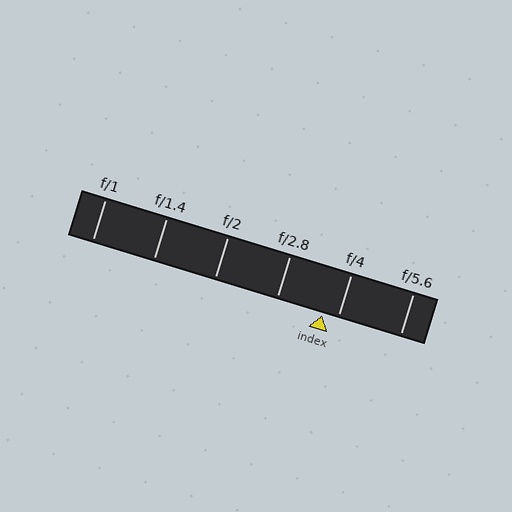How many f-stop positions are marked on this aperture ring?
There are 6 f-stop positions marked.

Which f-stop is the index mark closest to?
The index mark is closest to f/4.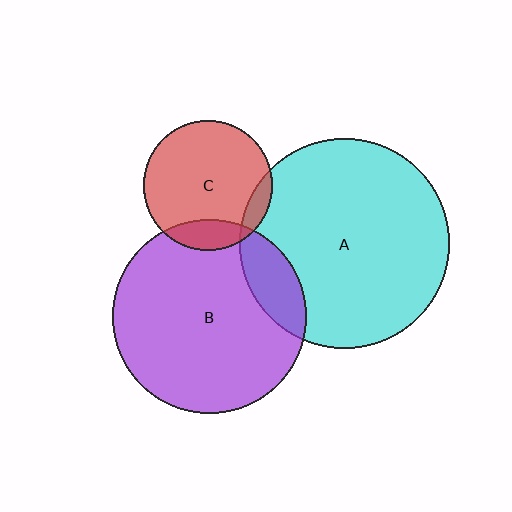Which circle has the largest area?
Circle A (cyan).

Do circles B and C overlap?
Yes.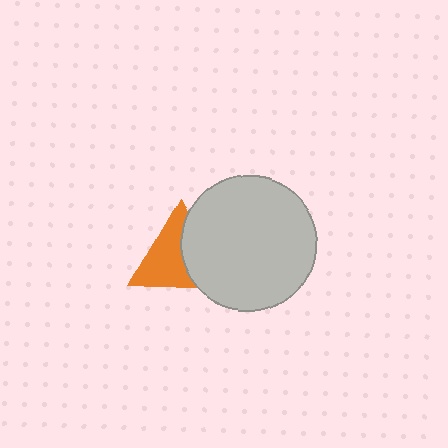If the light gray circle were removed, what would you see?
You would see the complete orange triangle.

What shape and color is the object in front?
The object in front is a light gray circle.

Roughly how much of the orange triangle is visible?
About half of it is visible (roughly 60%).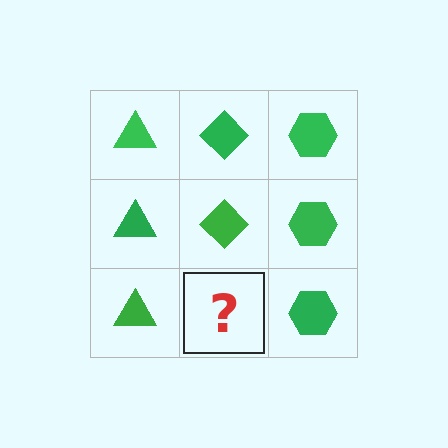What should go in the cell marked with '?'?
The missing cell should contain a green diamond.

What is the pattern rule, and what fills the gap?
The rule is that each column has a consistent shape. The gap should be filled with a green diamond.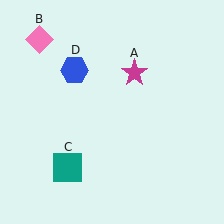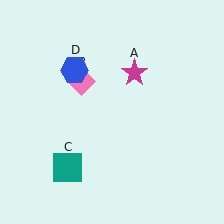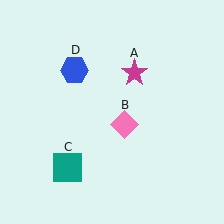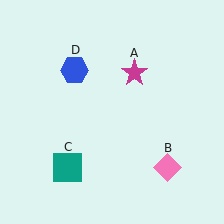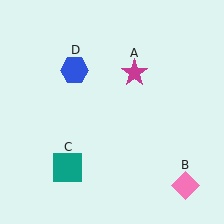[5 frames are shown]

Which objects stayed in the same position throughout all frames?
Magenta star (object A) and teal square (object C) and blue hexagon (object D) remained stationary.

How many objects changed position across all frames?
1 object changed position: pink diamond (object B).